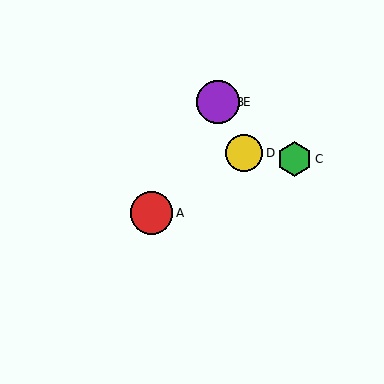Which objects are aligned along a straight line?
Objects A, B, E are aligned along a straight line.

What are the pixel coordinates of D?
Object D is at (244, 153).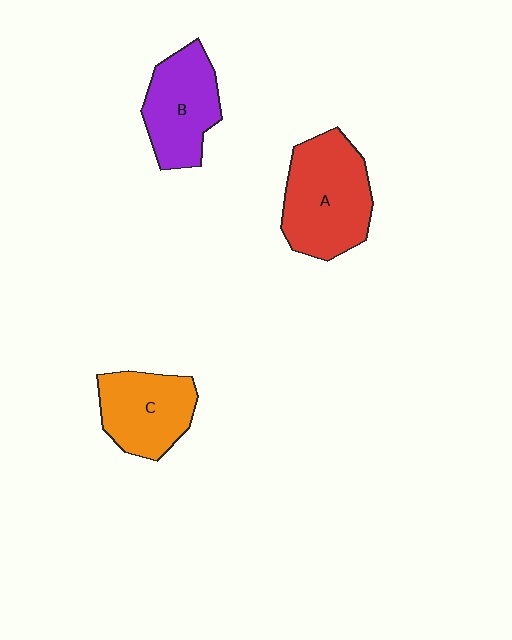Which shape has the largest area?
Shape A (red).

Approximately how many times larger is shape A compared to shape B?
Approximately 1.3 times.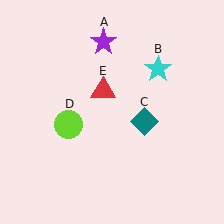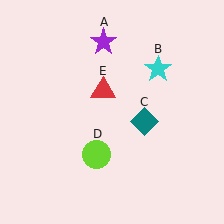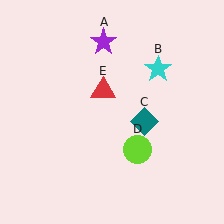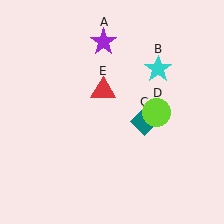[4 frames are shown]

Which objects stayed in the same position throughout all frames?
Purple star (object A) and cyan star (object B) and teal diamond (object C) and red triangle (object E) remained stationary.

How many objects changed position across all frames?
1 object changed position: lime circle (object D).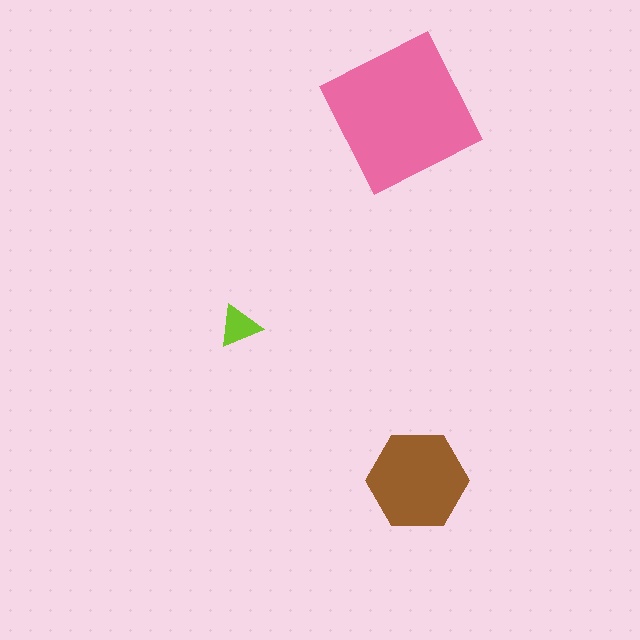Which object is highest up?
The pink square is topmost.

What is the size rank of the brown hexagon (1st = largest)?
2nd.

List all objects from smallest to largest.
The lime triangle, the brown hexagon, the pink square.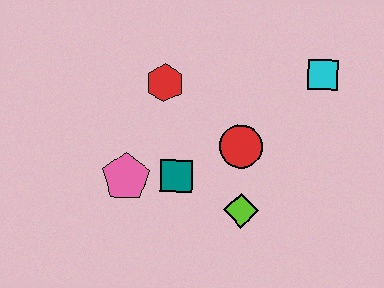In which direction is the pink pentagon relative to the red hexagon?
The pink pentagon is below the red hexagon.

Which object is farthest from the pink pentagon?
The cyan square is farthest from the pink pentagon.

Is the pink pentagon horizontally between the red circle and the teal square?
No